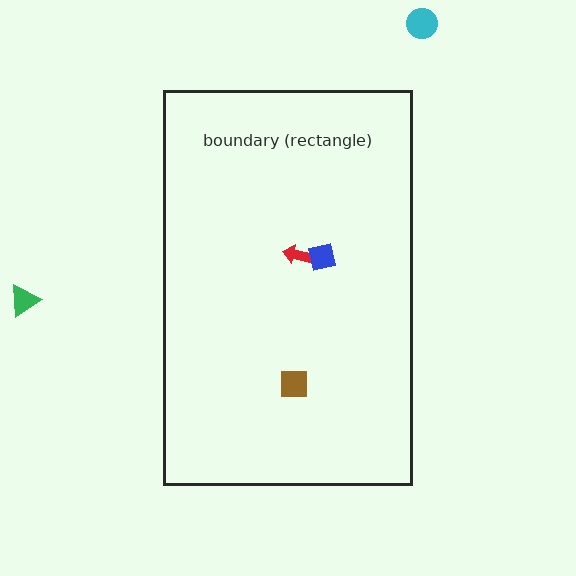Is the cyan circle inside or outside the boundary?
Outside.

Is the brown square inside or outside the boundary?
Inside.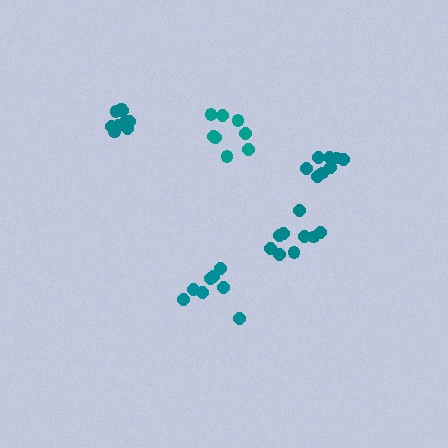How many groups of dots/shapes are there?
There are 5 groups.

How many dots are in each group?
Group 1: 9 dots, Group 2: 9 dots, Group 3: 8 dots, Group 4: 8 dots, Group 5: 8 dots (42 total).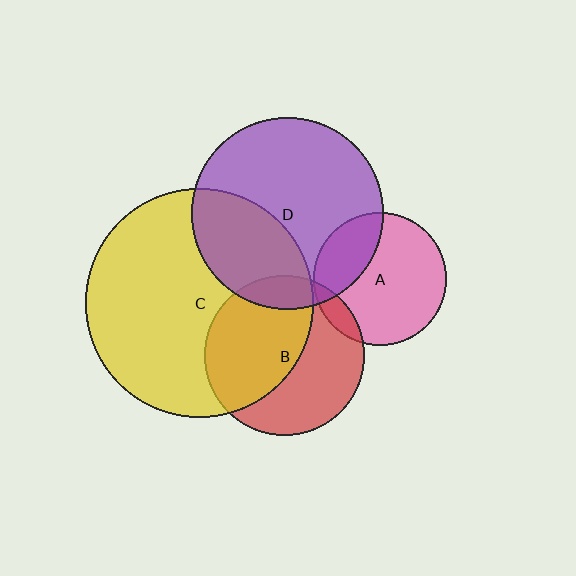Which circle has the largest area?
Circle C (yellow).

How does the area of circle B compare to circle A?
Approximately 1.4 times.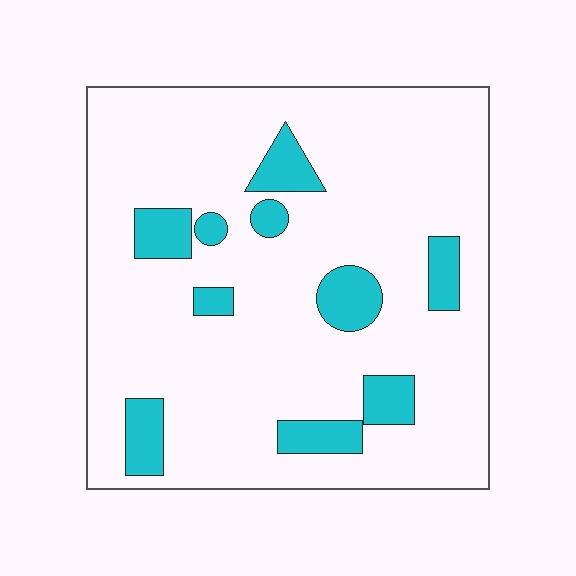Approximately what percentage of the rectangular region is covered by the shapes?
Approximately 15%.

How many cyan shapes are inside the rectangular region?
10.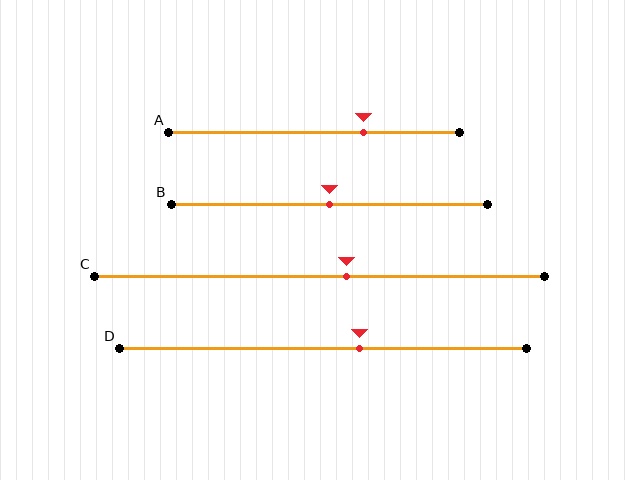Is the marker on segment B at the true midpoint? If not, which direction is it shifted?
Yes, the marker on segment B is at the true midpoint.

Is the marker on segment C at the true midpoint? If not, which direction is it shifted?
No, the marker on segment C is shifted to the right by about 6% of the segment length.